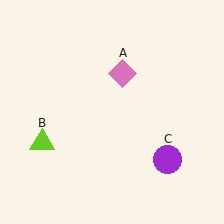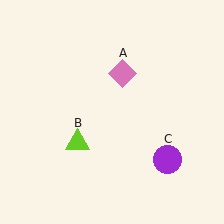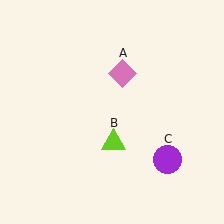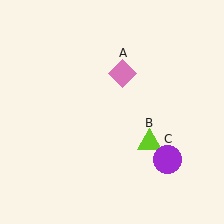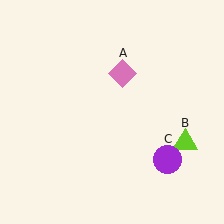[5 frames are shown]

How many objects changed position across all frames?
1 object changed position: lime triangle (object B).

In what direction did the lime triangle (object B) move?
The lime triangle (object B) moved right.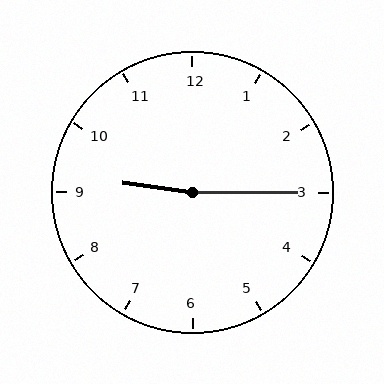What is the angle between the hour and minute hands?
Approximately 172 degrees.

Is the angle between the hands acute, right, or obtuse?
It is obtuse.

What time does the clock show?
9:15.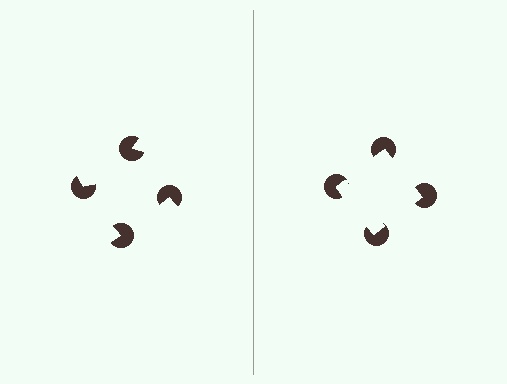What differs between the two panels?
The pac-man discs are positioned identically on both sides; only the wedge orientations differ. On the right they align to a square; on the left they are misaligned.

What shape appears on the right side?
An illusory square.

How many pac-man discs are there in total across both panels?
8 — 4 on each side.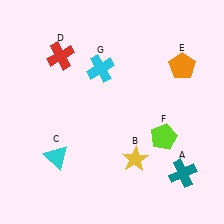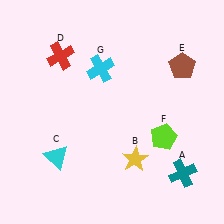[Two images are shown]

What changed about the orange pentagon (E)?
In Image 1, E is orange. In Image 2, it changed to brown.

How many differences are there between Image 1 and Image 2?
There is 1 difference between the two images.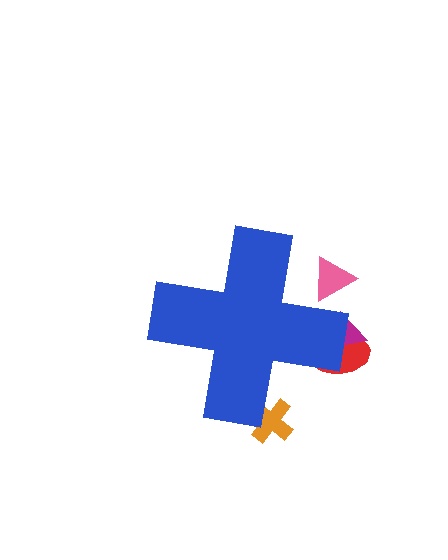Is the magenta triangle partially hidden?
Yes, the magenta triangle is partially hidden behind the blue cross.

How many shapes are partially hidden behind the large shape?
4 shapes are partially hidden.